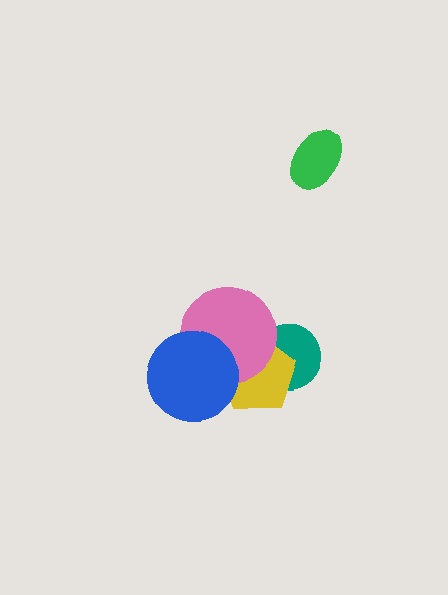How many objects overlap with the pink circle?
3 objects overlap with the pink circle.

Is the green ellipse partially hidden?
No, no other shape covers it.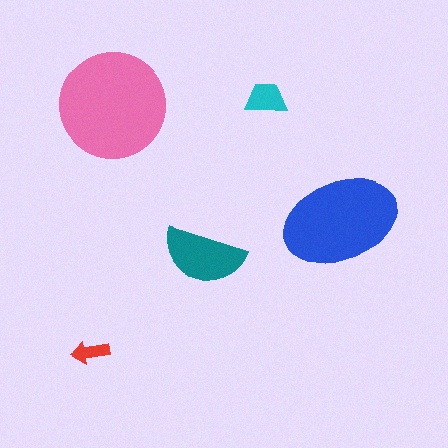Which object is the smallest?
The red arrow.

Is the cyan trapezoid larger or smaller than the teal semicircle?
Smaller.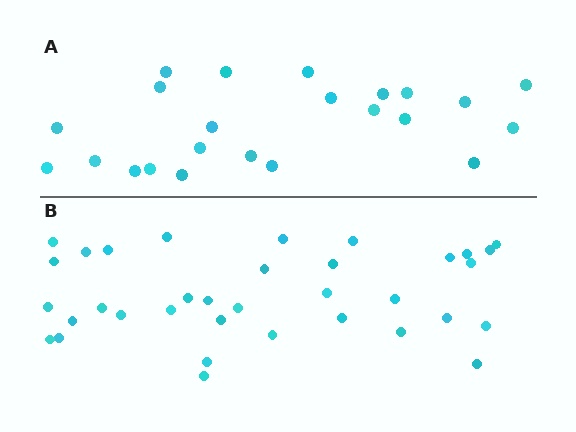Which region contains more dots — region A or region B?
Region B (the bottom region) has more dots.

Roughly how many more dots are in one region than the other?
Region B has roughly 12 or so more dots than region A.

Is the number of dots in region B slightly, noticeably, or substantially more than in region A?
Region B has substantially more. The ratio is roughly 1.5 to 1.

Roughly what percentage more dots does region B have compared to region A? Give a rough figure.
About 50% more.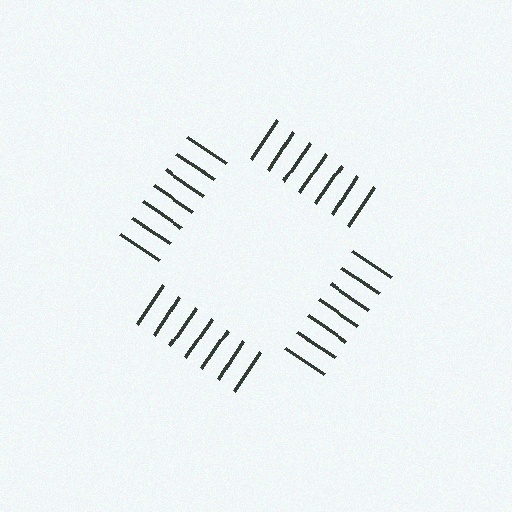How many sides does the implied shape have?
4 sides — the line-ends trace a square.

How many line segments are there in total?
28 — 7 along each of the 4 edges.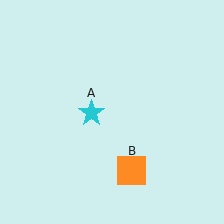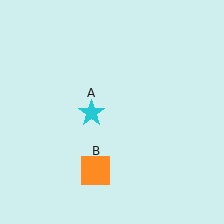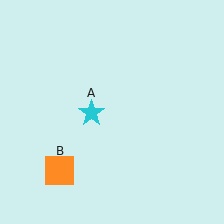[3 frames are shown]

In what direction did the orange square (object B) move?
The orange square (object B) moved left.